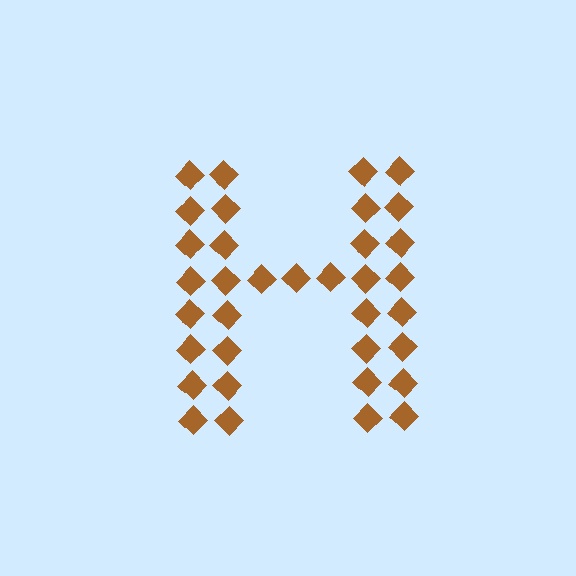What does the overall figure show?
The overall figure shows the letter H.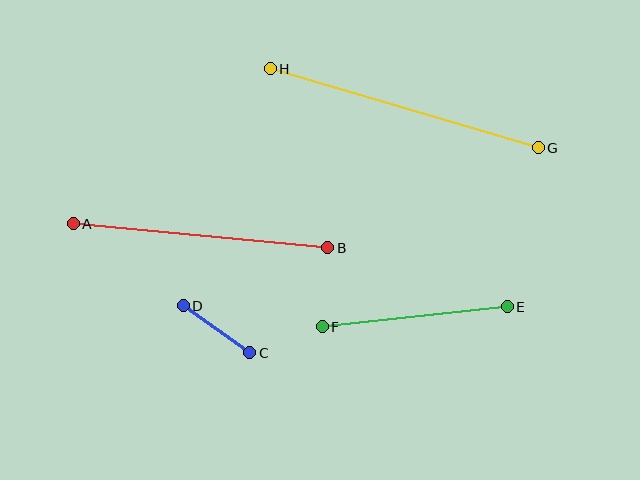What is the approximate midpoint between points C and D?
The midpoint is at approximately (216, 329) pixels.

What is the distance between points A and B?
The distance is approximately 256 pixels.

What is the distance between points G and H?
The distance is approximately 279 pixels.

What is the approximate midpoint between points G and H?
The midpoint is at approximately (404, 108) pixels.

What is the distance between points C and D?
The distance is approximately 81 pixels.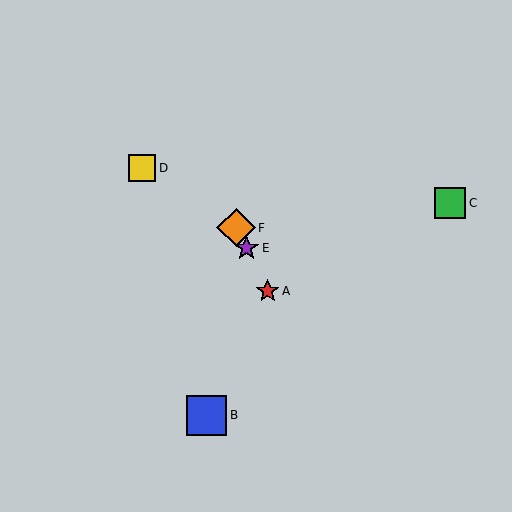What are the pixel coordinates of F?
Object F is at (236, 228).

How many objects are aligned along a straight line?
3 objects (A, E, F) are aligned along a straight line.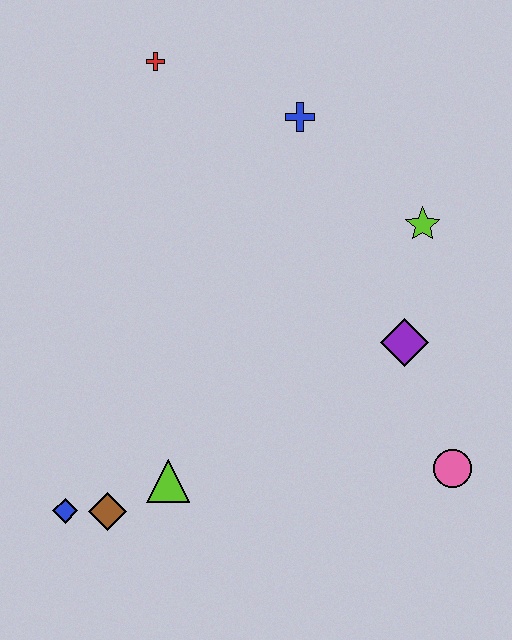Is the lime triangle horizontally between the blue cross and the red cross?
Yes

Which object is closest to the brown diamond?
The blue diamond is closest to the brown diamond.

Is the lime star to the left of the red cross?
No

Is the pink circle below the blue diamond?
No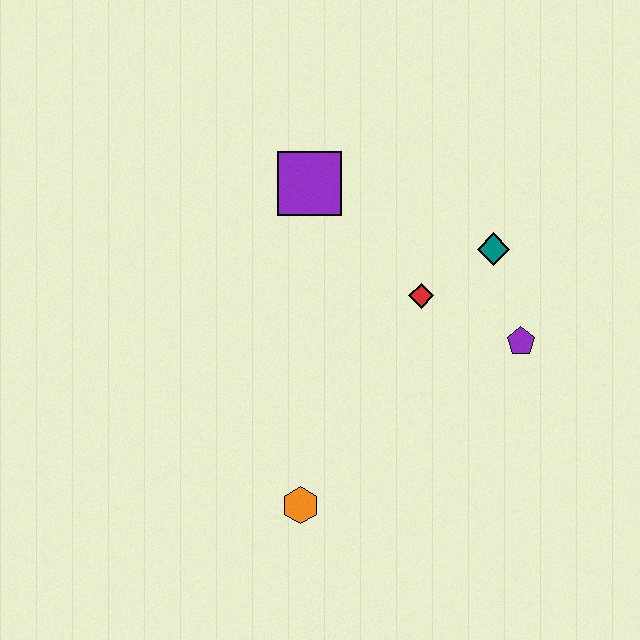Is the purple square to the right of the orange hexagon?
Yes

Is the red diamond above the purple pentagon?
Yes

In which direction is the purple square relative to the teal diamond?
The purple square is to the left of the teal diamond.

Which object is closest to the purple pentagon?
The teal diamond is closest to the purple pentagon.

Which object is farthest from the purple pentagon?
The orange hexagon is farthest from the purple pentagon.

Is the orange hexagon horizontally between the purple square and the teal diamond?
No